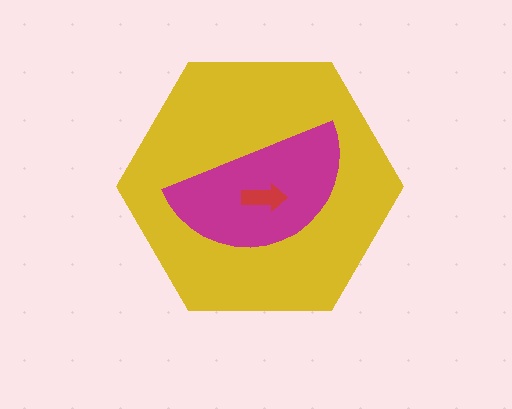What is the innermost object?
The red arrow.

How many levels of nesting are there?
3.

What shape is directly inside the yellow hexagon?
The magenta semicircle.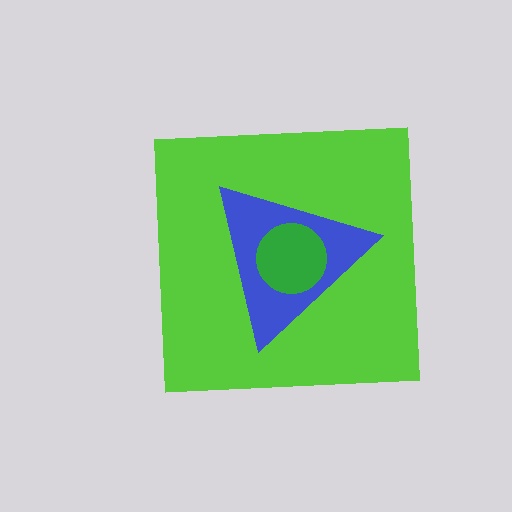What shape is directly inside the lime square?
The blue triangle.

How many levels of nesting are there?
3.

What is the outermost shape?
The lime square.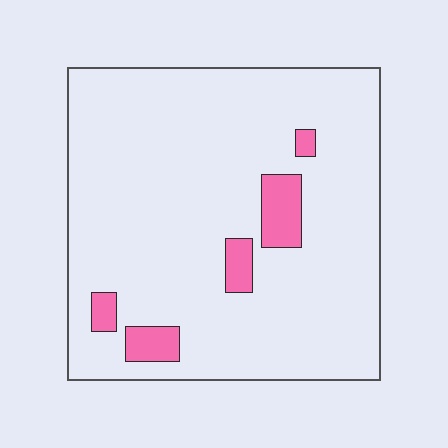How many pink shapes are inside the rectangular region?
5.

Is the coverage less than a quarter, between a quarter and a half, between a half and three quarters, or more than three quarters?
Less than a quarter.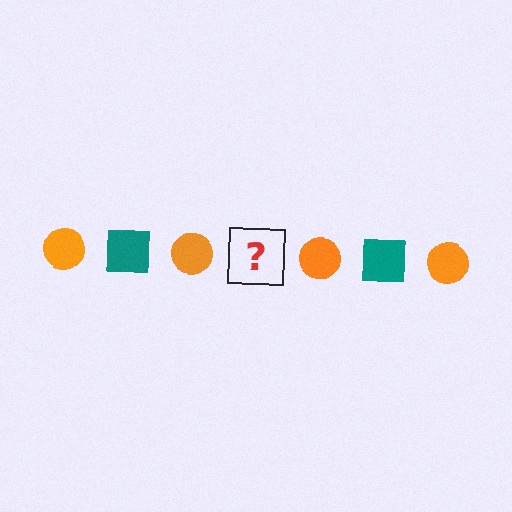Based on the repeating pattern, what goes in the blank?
The blank should be a teal square.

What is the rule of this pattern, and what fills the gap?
The rule is that the pattern alternates between orange circle and teal square. The gap should be filled with a teal square.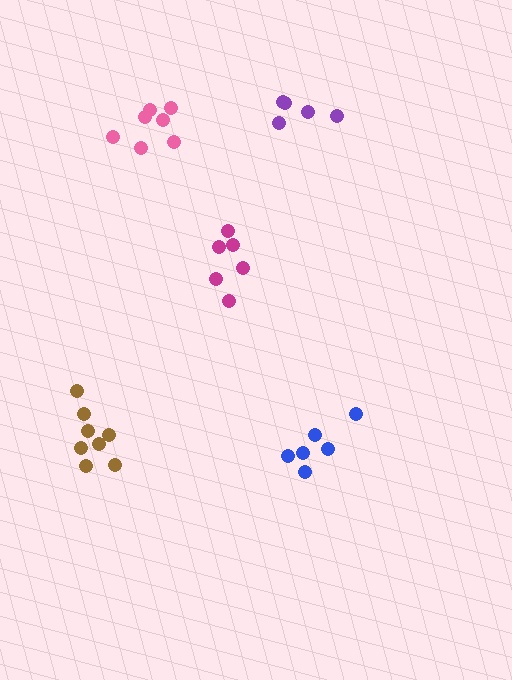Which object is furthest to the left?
The brown cluster is leftmost.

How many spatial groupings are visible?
There are 5 spatial groupings.